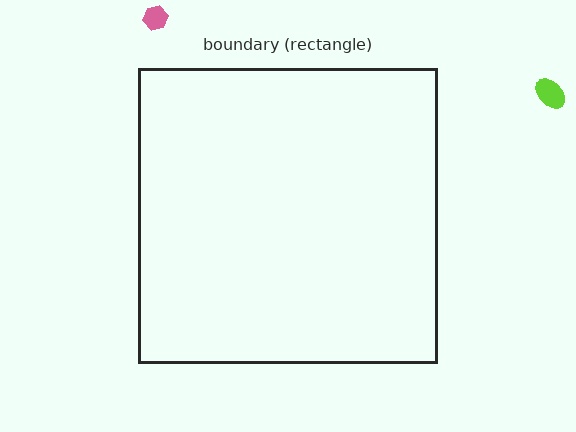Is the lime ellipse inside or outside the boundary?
Outside.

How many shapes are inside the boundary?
0 inside, 2 outside.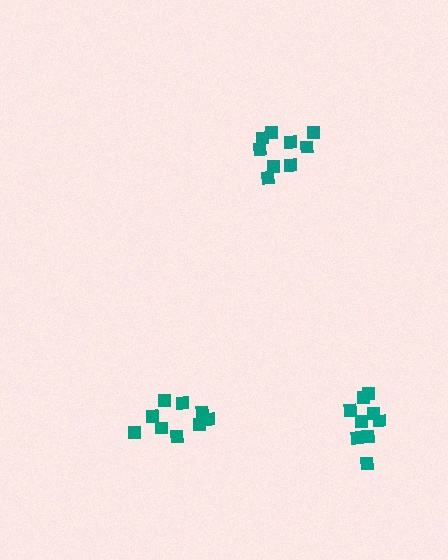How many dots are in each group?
Group 1: 9 dots, Group 2: 9 dots, Group 3: 9 dots (27 total).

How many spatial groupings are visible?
There are 3 spatial groupings.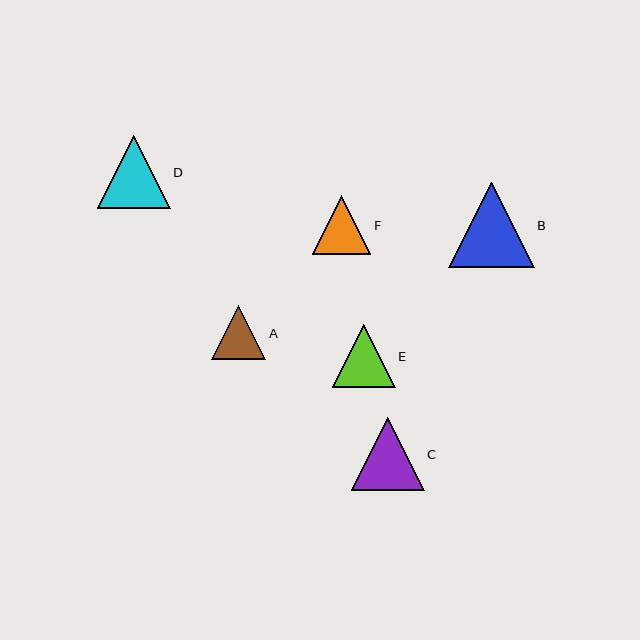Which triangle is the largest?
Triangle B is the largest with a size of approximately 85 pixels.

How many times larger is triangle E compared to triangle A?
Triangle E is approximately 1.2 times the size of triangle A.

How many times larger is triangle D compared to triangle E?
Triangle D is approximately 1.2 times the size of triangle E.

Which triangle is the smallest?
Triangle A is the smallest with a size of approximately 54 pixels.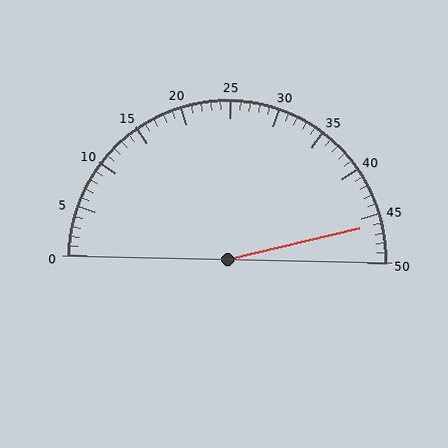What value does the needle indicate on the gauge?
The needle indicates approximately 46.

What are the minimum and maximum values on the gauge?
The gauge ranges from 0 to 50.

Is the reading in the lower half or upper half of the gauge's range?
The reading is in the upper half of the range (0 to 50).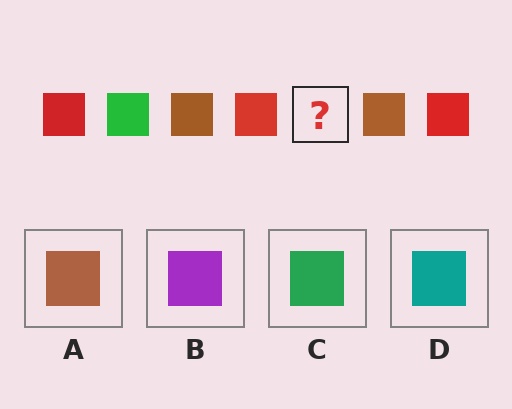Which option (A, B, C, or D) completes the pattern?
C.